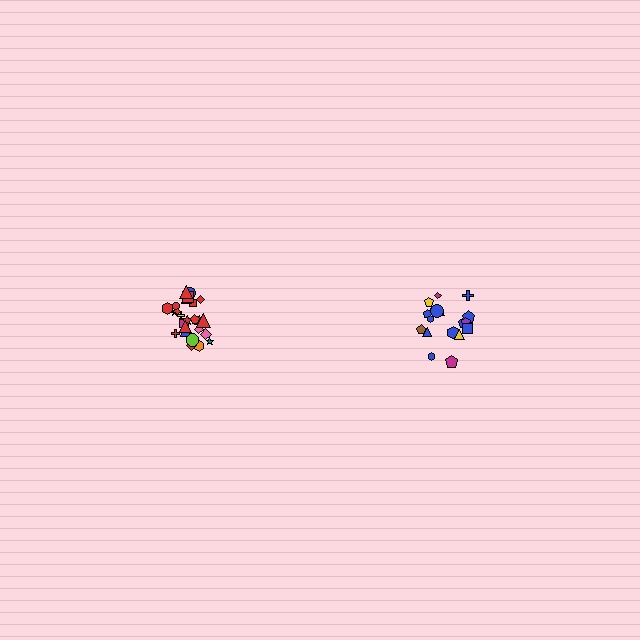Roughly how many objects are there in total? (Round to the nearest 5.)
Roughly 45 objects in total.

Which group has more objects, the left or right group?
The left group.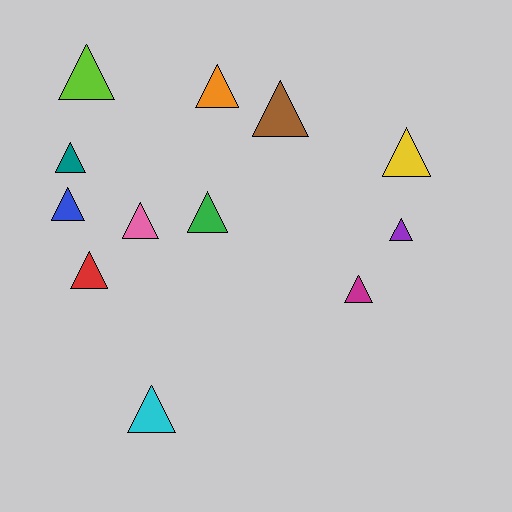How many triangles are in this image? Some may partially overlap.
There are 12 triangles.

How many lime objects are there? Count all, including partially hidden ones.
There is 1 lime object.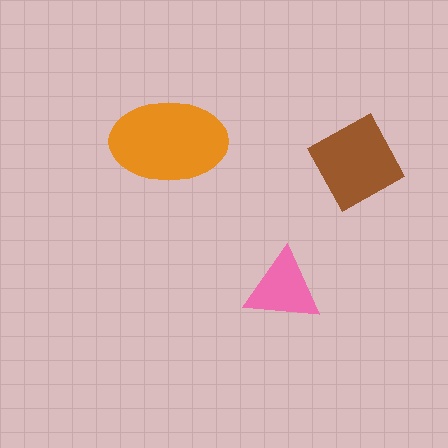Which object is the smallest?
The pink triangle.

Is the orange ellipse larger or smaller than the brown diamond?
Larger.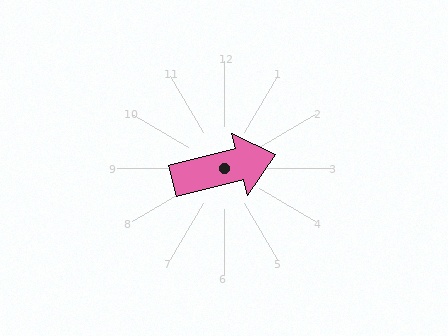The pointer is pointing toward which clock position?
Roughly 3 o'clock.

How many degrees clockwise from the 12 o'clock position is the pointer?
Approximately 76 degrees.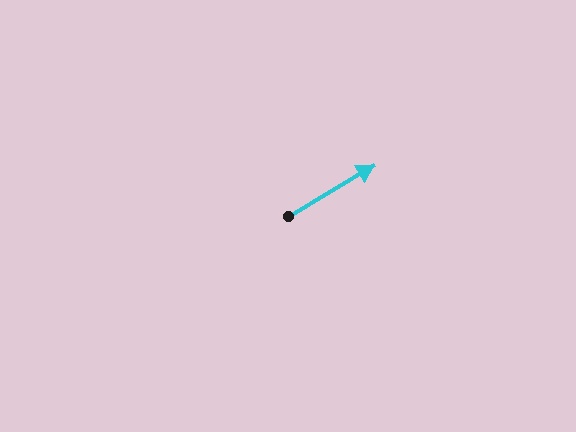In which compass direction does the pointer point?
Northeast.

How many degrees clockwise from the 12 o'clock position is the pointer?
Approximately 59 degrees.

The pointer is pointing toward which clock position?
Roughly 2 o'clock.